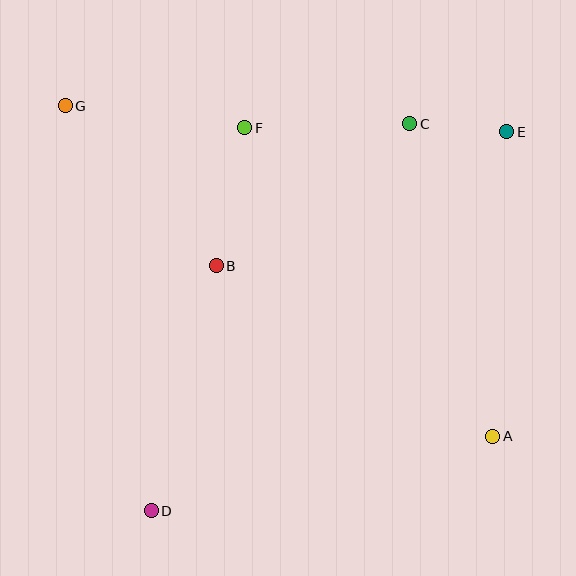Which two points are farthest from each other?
Points A and G are farthest from each other.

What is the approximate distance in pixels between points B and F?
The distance between B and F is approximately 141 pixels.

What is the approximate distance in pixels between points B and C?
The distance between B and C is approximately 240 pixels.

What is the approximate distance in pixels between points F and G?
The distance between F and G is approximately 181 pixels.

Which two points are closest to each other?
Points C and E are closest to each other.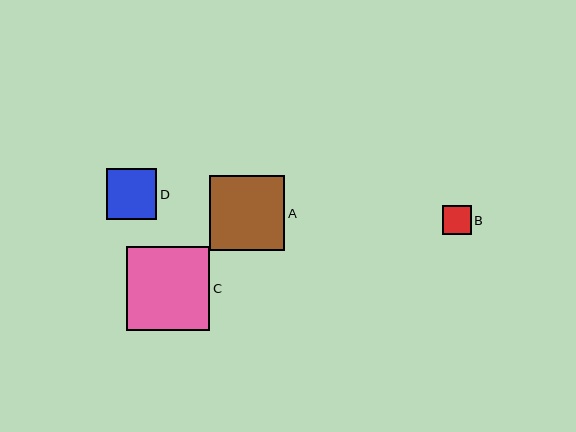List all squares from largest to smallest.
From largest to smallest: C, A, D, B.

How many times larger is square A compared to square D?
Square A is approximately 1.5 times the size of square D.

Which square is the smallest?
Square B is the smallest with a size of approximately 28 pixels.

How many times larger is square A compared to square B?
Square A is approximately 2.7 times the size of square B.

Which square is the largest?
Square C is the largest with a size of approximately 84 pixels.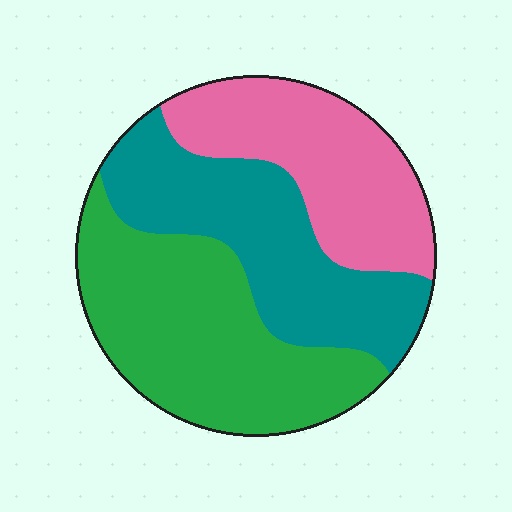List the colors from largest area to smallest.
From largest to smallest: green, teal, pink.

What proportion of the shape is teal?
Teal covers roughly 35% of the shape.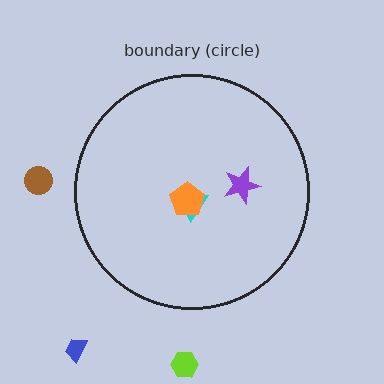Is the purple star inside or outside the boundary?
Inside.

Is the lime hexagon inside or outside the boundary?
Outside.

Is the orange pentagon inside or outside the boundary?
Inside.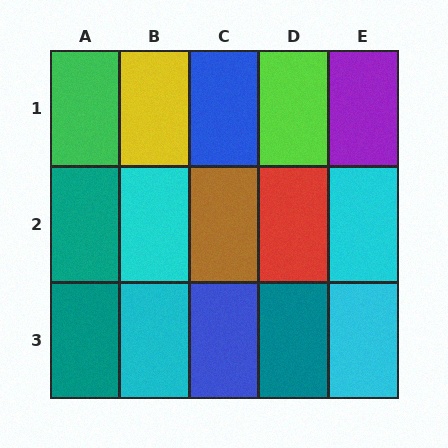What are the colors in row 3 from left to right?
Teal, cyan, blue, teal, cyan.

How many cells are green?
1 cell is green.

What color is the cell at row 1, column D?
Lime.